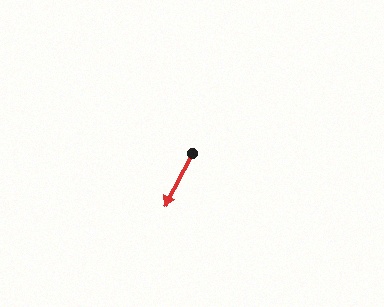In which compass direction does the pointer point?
Southwest.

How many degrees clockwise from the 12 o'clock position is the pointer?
Approximately 208 degrees.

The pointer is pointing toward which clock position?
Roughly 7 o'clock.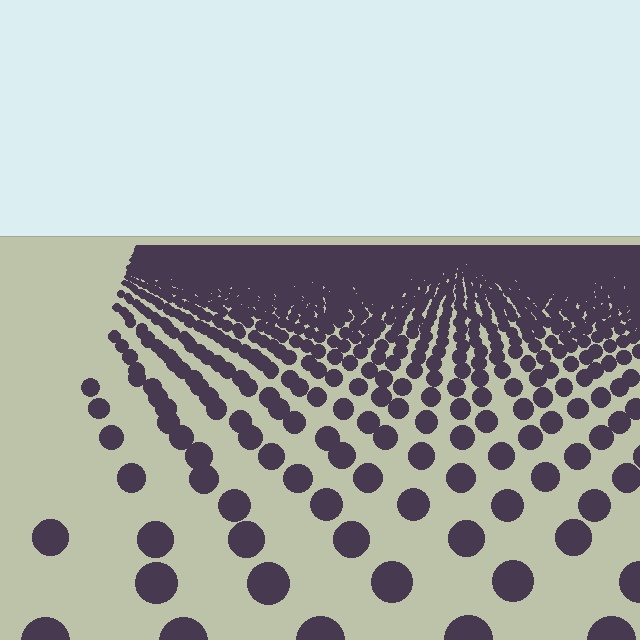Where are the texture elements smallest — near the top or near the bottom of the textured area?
Near the top.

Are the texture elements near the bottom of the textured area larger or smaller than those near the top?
Larger. Near the bottom, elements are closer to the viewer and appear at a bigger on-screen size.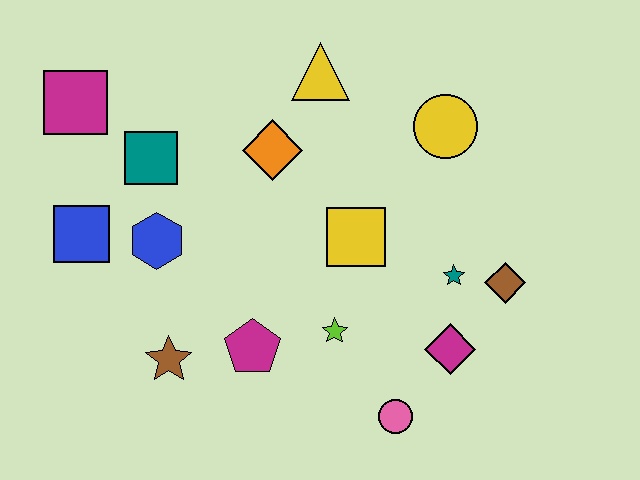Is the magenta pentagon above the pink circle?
Yes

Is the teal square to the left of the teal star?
Yes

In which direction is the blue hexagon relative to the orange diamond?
The blue hexagon is to the left of the orange diamond.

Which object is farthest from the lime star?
The magenta square is farthest from the lime star.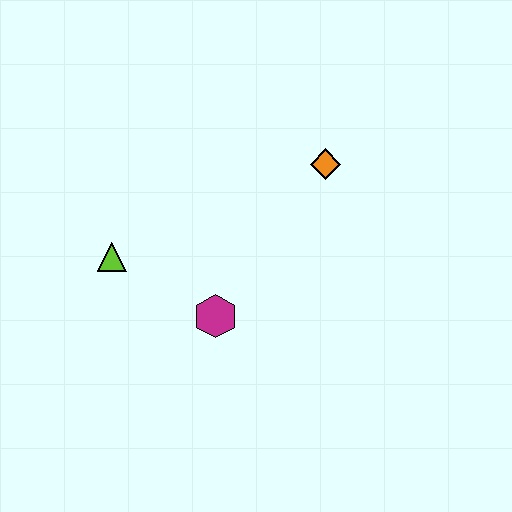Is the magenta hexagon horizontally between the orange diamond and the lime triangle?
Yes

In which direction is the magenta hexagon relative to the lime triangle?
The magenta hexagon is to the right of the lime triangle.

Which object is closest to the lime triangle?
The magenta hexagon is closest to the lime triangle.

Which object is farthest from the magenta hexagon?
The orange diamond is farthest from the magenta hexagon.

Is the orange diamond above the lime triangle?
Yes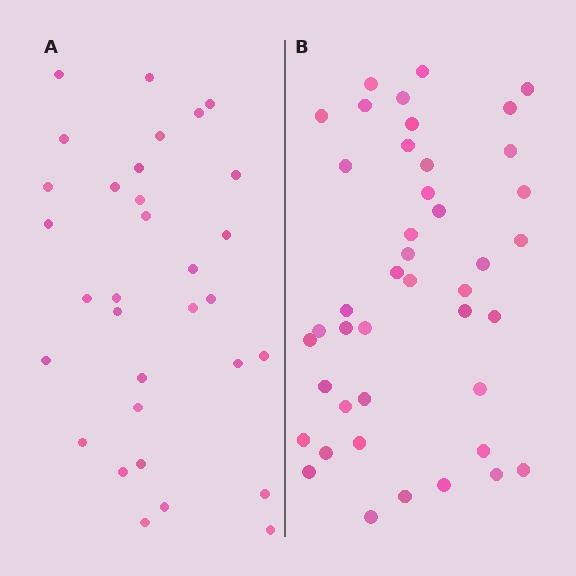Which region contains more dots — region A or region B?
Region B (the right region) has more dots.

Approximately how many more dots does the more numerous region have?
Region B has roughly 12 or so more dots than region A.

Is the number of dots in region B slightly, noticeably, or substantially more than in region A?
Region B has noticeably more, but not dramatically so. The ratio is roughly 1.3 to 1.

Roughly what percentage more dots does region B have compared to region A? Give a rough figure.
About 35% more.